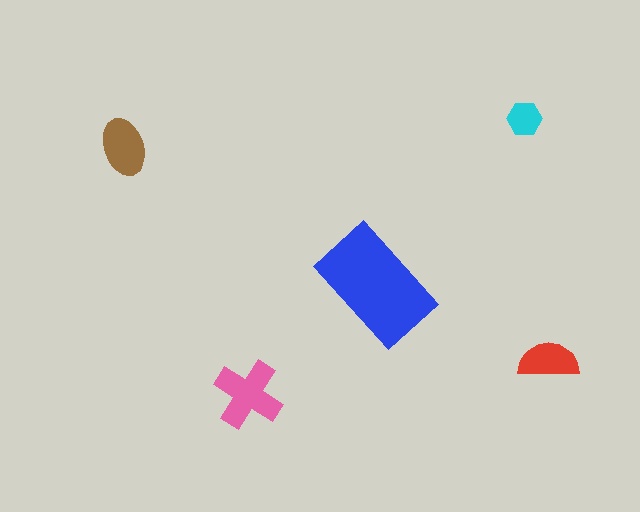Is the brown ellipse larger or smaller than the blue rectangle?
Smaller.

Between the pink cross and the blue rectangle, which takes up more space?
The blue rectangle.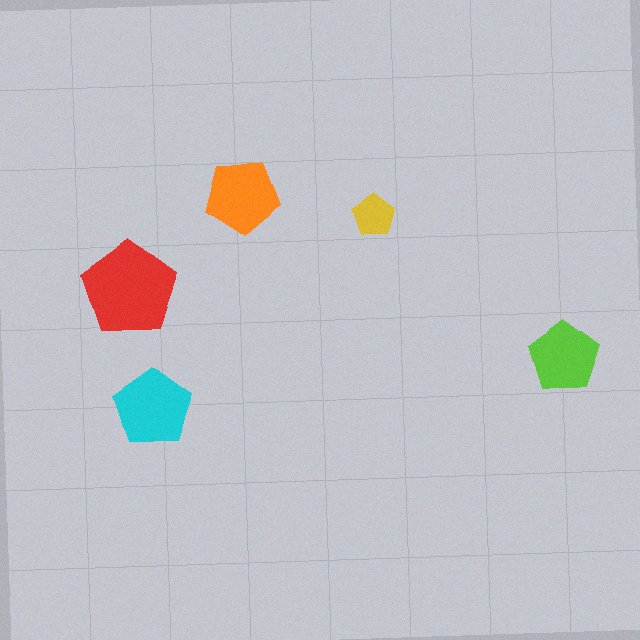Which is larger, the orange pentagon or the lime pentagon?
The orange one.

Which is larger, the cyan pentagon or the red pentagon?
The red one.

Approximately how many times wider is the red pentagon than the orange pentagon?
About 1.5 times wider.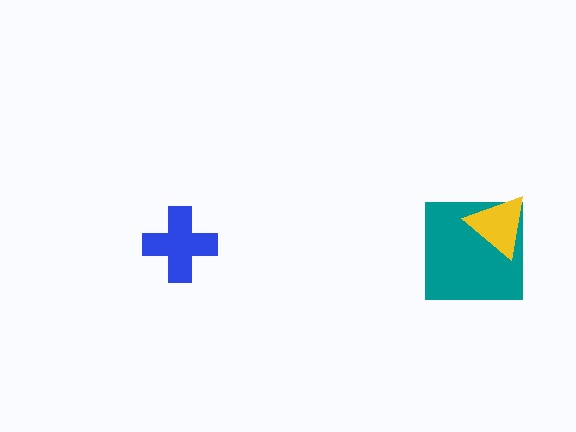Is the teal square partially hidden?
Yes, it is partially covered by another shape.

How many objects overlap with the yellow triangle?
1 object overlaps with the yellow triangle.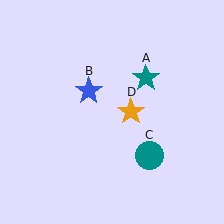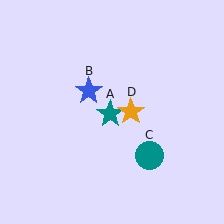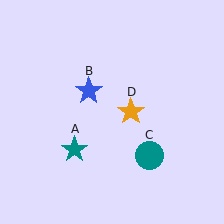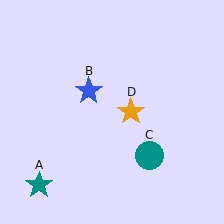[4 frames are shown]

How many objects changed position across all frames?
1 object changed position: teal star (object A).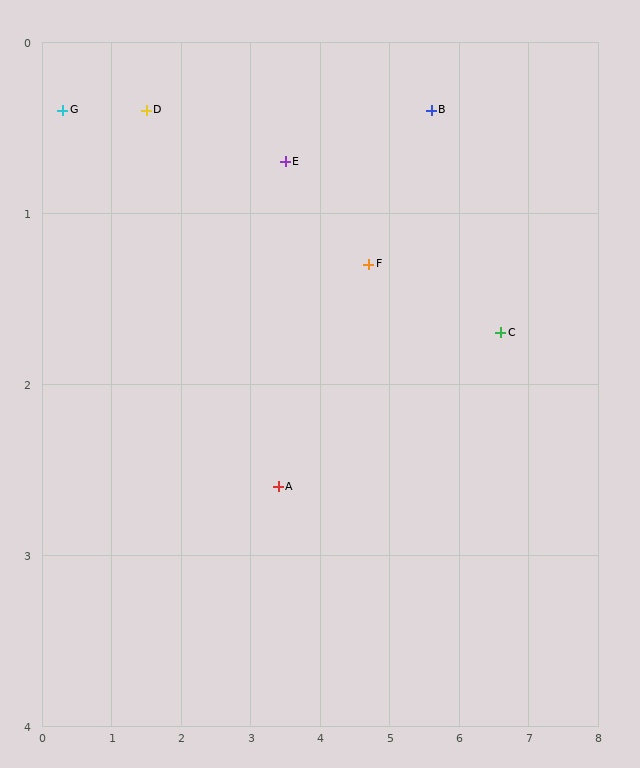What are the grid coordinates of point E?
Point E is at approximately (3.5, 0.7).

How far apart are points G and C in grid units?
Points G and C are about 6.4 grid units apart.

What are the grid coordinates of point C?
Point C is at approximately (6.6, 1.7).